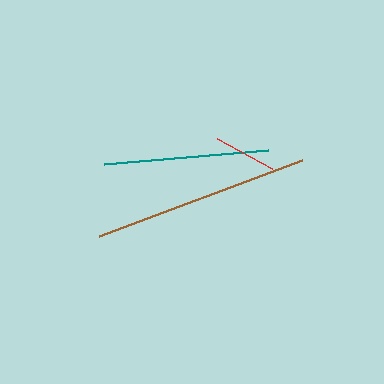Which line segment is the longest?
The brown line is the longest at approximately 217 pixels.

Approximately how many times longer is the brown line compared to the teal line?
The brown line is approximately 1.3 times the length of the teal line.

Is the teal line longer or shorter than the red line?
The teal line is longer than the red line.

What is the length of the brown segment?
The brown segment is approximately 217 pixels long.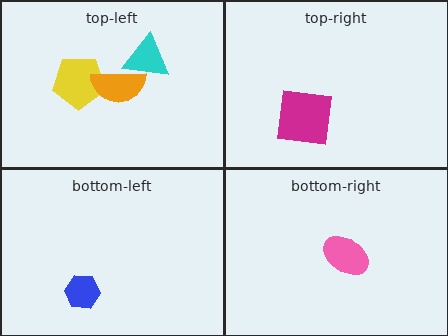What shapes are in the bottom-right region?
The pink ellipse.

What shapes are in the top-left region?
The yellow pentagon, the orange semicircle, the cyan triangle.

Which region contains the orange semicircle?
The top-left region.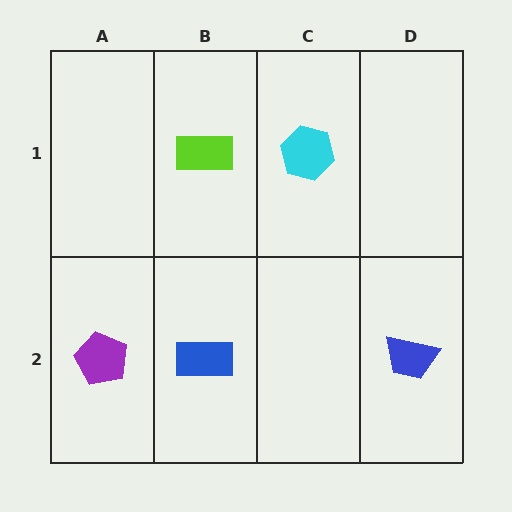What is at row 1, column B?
A lime rectangle.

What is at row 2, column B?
A blue rectangle.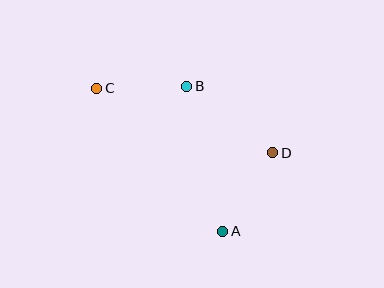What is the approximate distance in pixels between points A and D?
The distance between A and D is approximately 94 pixels.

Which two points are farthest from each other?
Points A and C are farthest from each other.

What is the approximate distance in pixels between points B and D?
The distance between B and D is approximately 109 pixels.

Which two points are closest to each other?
Points B and C are closest to each other.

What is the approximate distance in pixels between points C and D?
The distance between C and D is approximately 187 pixels.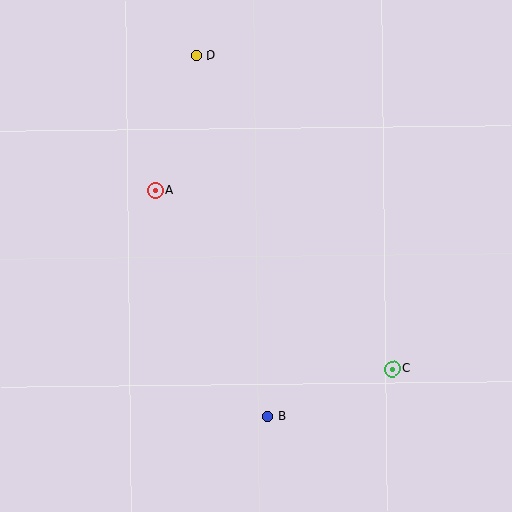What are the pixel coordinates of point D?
Point D is at (196, 55).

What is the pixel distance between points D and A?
The distance between D and A is 141 pixels.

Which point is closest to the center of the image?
Point A at (155, 190) is closest to the center.